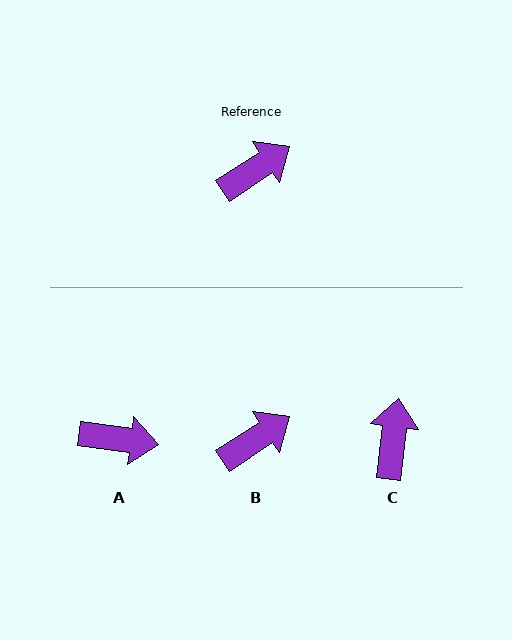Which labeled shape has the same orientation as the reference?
B.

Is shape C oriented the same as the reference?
No, it is off by about 50 degrees.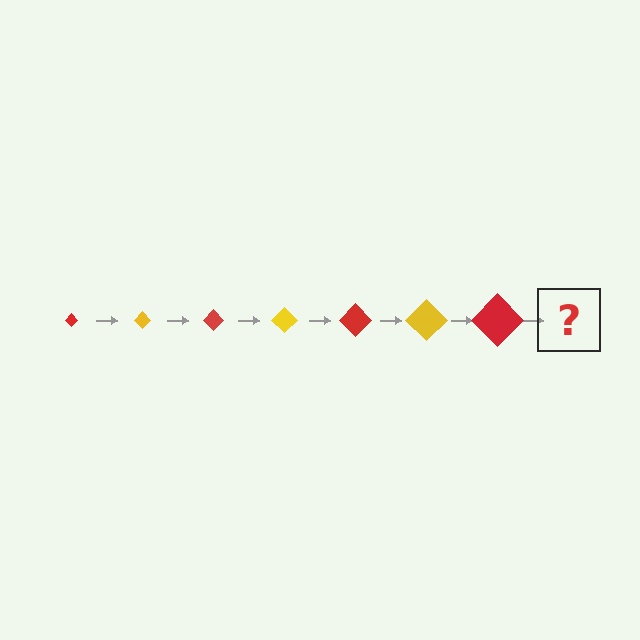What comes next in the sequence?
The next element should be a yellow diamond, larger than the previous one.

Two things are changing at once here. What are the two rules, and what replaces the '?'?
The two rules are that the diamond grows larger each step and the color cycles through red and yellow. The '?' should be a yellow diamond, larger than the previous one.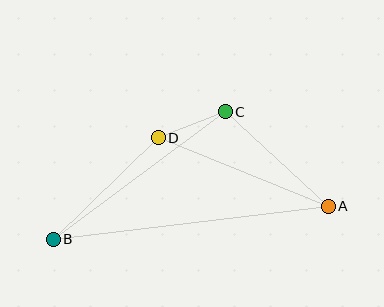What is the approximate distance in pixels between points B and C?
The distance between B and C is approximately 214 pixels.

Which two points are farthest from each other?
Points A and B are farthest from each other.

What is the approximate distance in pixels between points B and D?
The distance between B and D is approximately 146 pixels.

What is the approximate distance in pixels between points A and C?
The distance between A and C is approximately 139 pixels.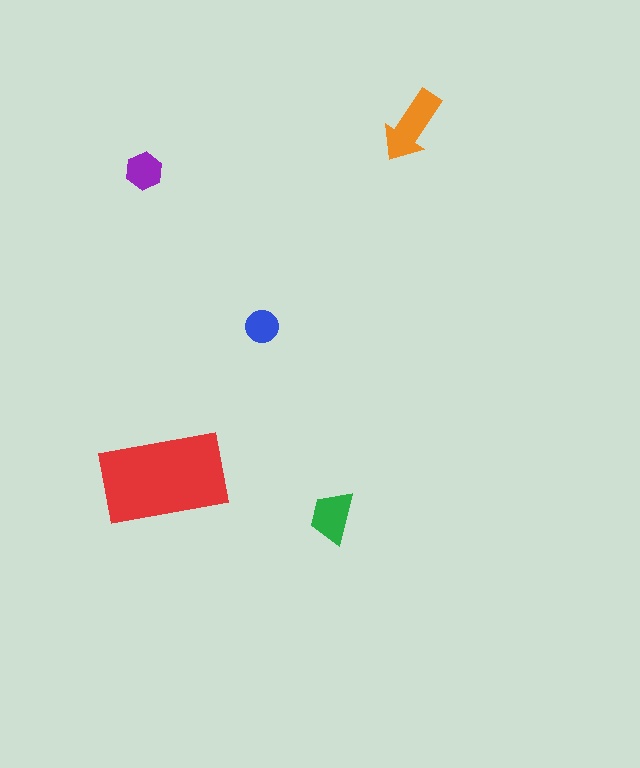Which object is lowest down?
The green trapezoid is bottommost.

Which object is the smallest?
The blue circle.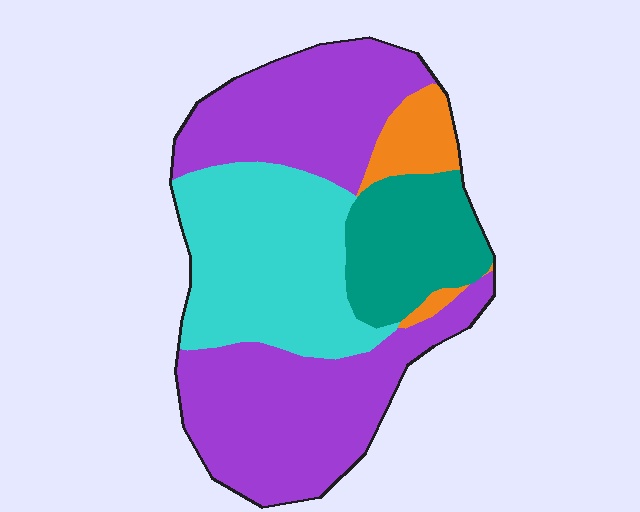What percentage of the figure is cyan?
Cyan takes up between a sixth and a third of the figure.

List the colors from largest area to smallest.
From largest to smallest: purple, cyan, teal, orange.